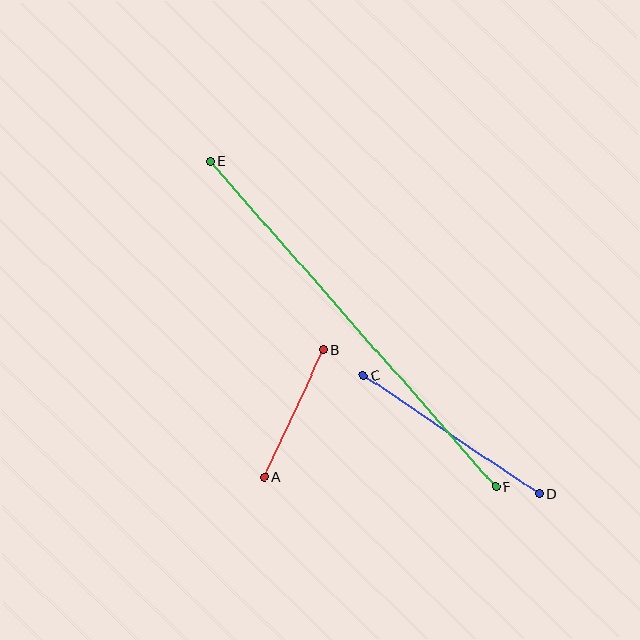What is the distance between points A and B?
The distance is approximately 140 pixels.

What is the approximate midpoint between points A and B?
The midpoint is at approximately (294, 413) pixels.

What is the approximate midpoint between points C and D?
The midpoint is at approximately (451, 434) pixels.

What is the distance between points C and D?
The distance is approximately 212 pixels.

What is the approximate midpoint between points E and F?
The midpoint is at approximately (353, 324) pixels.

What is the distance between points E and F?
The distance is approximately 434 pixels.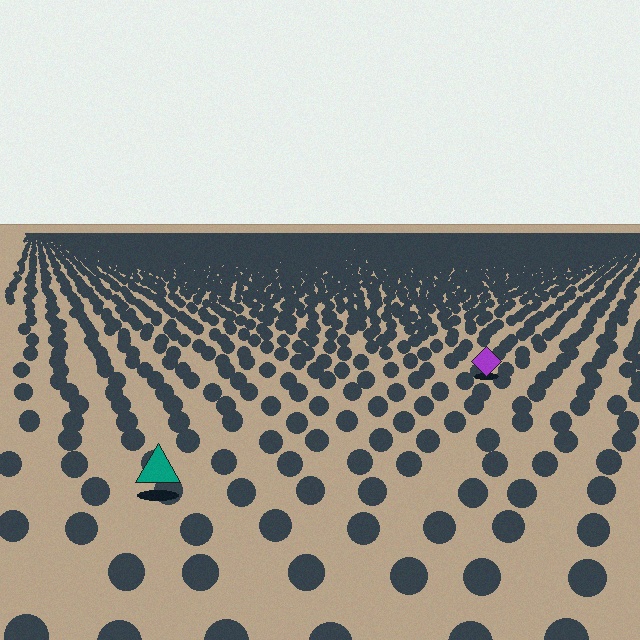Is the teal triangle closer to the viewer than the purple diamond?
Yes. The teal triangle is closer — you can tell from the texture gradient: the ground texture is coarser near it.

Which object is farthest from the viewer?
The purple diamond is farthest from the viewer. It appears smaller and the ground texture around it is denser.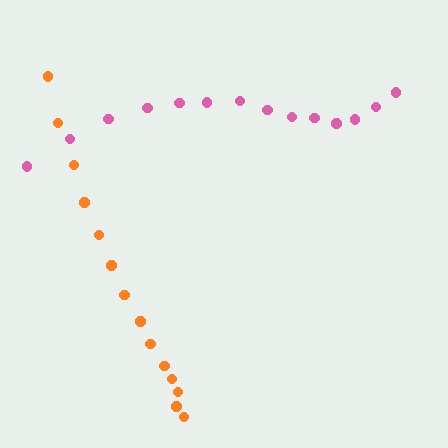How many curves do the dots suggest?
There are 2 distinct paths.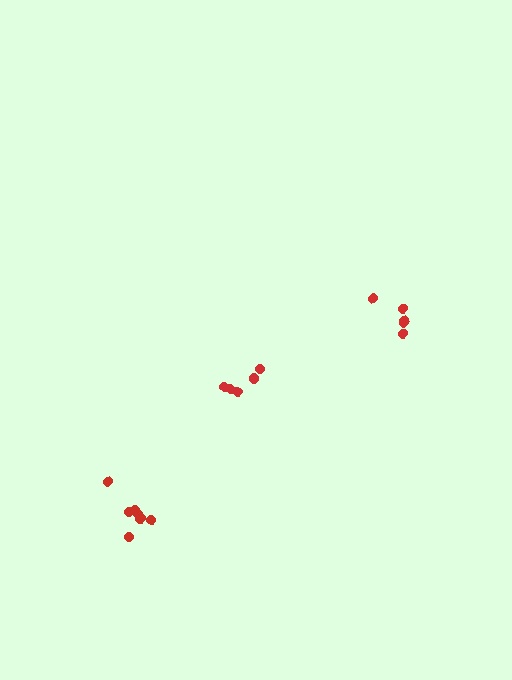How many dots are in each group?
Group 1: 5 dots, Group 2: 5 dots, Group 3: 7 dots (17 total).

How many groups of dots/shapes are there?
There are 3 groups.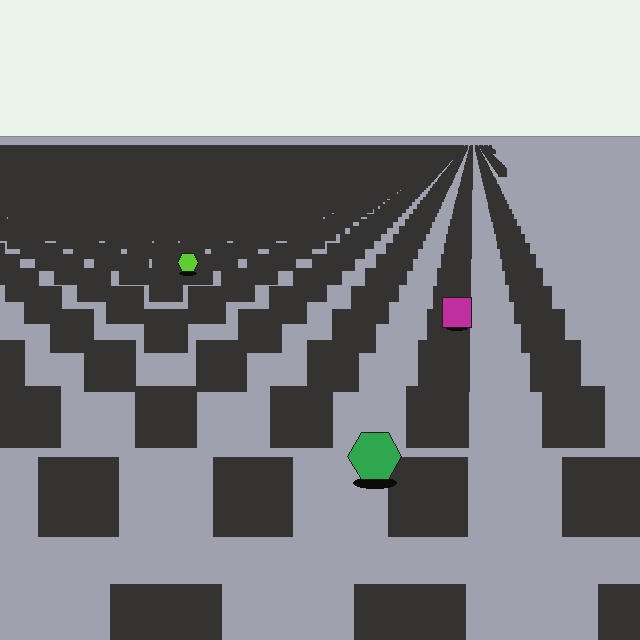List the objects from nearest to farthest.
From nearest to farthest: the green hexagon, the magenta square, the lime hexagon.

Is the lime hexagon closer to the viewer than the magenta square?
No. The magenta square is closer — you can tell from the texture gradient: the ground texture is coarser near it.